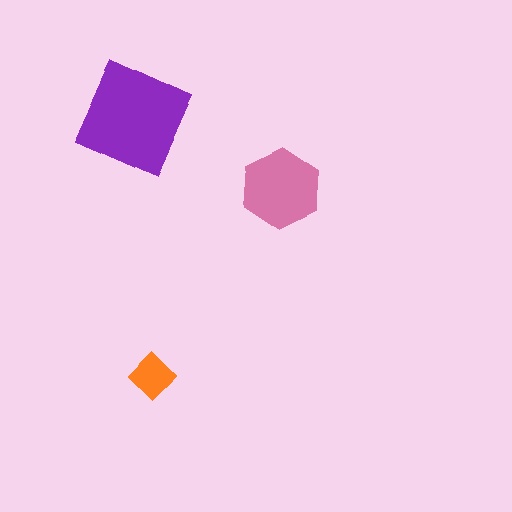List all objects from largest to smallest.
The purple square, the pink hexagon, the orange diamond.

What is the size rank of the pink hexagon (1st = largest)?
2nd.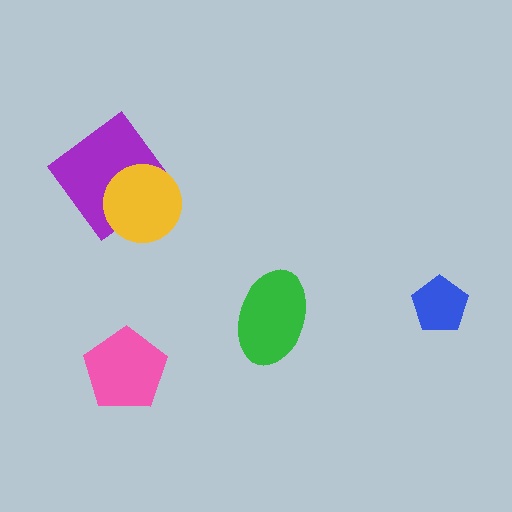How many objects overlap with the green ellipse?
0 objects overlap with the green ellipse.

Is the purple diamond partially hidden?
Yes, it is partially covered by another shape.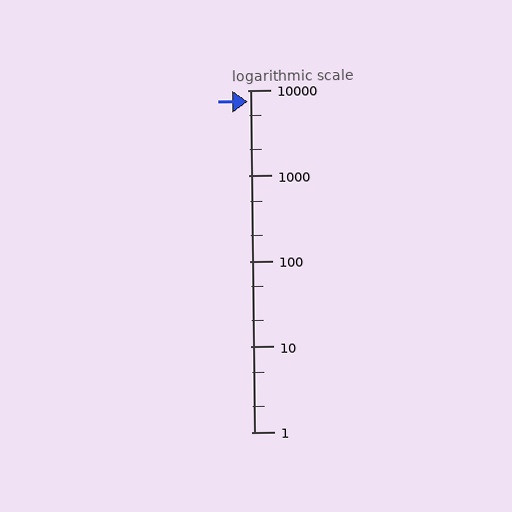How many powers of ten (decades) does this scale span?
The scale spans 4 decades, from 1 to 10000.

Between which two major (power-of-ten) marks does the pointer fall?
The pointer is between 1000 and 10000.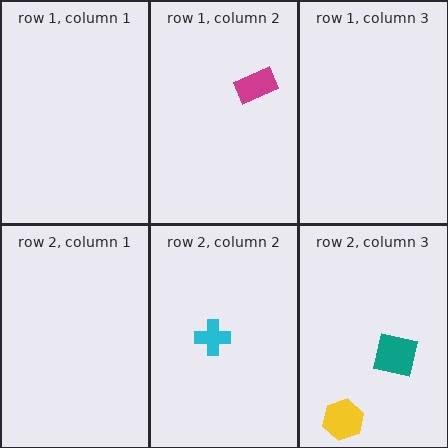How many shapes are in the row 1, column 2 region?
1.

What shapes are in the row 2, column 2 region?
The cyan cross.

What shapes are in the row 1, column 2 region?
The magenta rectangle.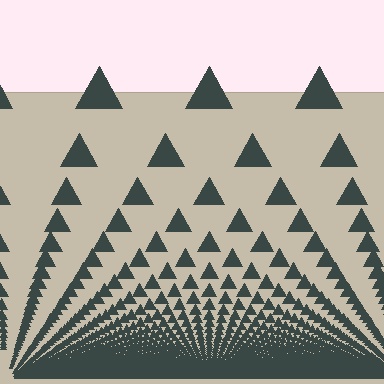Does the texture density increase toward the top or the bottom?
Density increases toward the bottom.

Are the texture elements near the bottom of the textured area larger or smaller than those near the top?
Smaller. The gradient is inverted — elements near the bottom are smaller and denser.